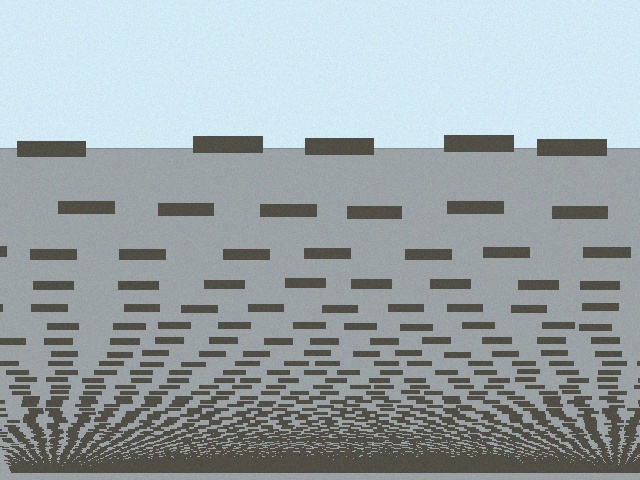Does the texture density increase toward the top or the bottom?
Density increases toward the bottom.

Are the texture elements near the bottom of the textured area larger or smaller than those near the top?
Smaller. The gradient is inverted — elements near the bottom are smaller and denser.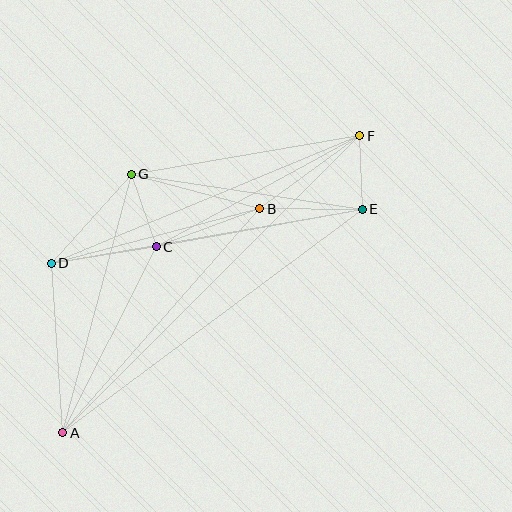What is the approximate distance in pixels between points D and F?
The distance between D and F is approximately 333 pixels.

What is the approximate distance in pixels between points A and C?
The distance between A and C is approximately 208 pixels.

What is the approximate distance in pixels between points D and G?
The distance between D and G is approximately 119 pixels.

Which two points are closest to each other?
Points E and F are closest to each other.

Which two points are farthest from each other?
Points A and F are farthest from each other.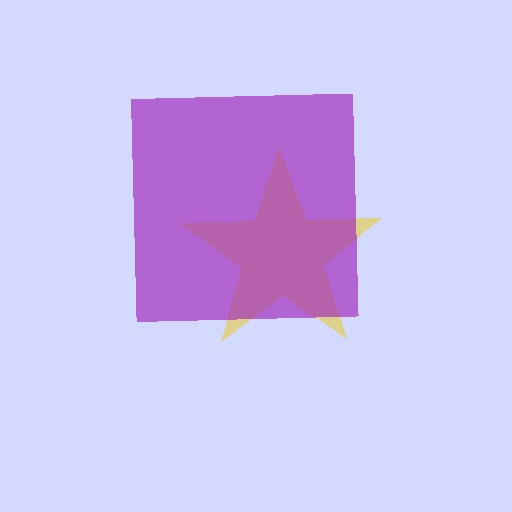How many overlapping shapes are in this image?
There are 2 overlapping shapes in the image.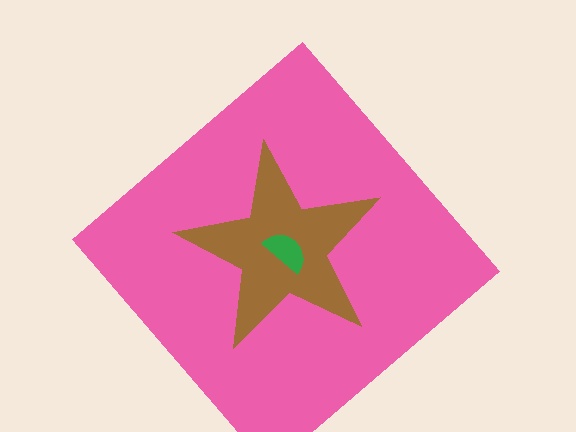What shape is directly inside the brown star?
The green semicircle.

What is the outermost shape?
The pink diamond.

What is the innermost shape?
The green semicircle.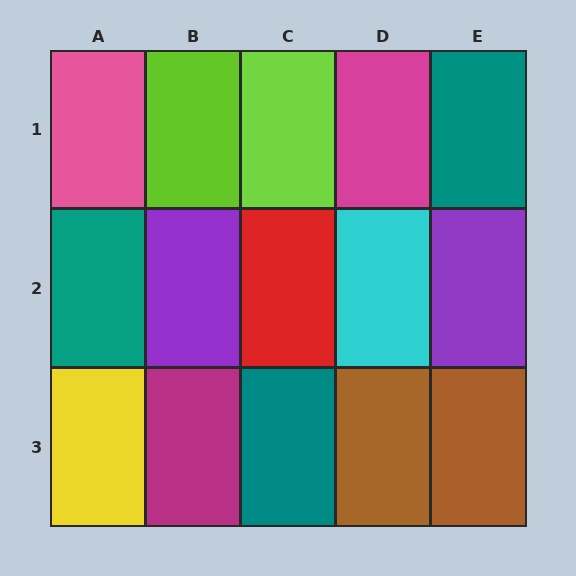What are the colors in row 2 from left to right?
Teal, purple, red, cyan, purple.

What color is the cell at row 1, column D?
Magenta.